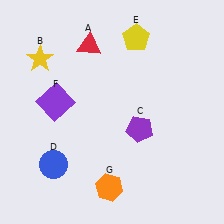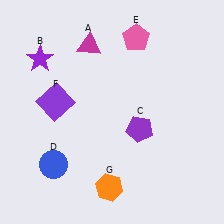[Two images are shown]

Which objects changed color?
A changed from red to magenta. B changed from yellow to purple. E changed from yellow to pink.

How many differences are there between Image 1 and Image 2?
There are 3 differences between the two images.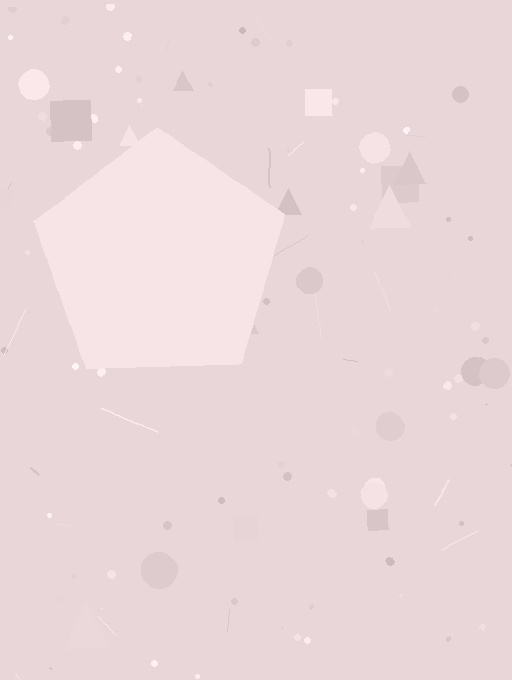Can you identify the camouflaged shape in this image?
The camouflaged shape is a pentagon.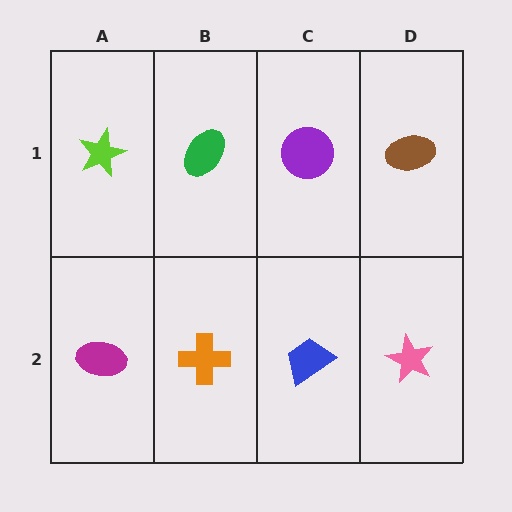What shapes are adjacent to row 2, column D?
A brown ellipse (row 1, column D), a blue trapezoid (row 2, column C).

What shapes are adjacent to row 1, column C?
A blue trapezoid (row 2, column C), a green ellipse (row 1, column B), a brown ellipse (row 1, column D).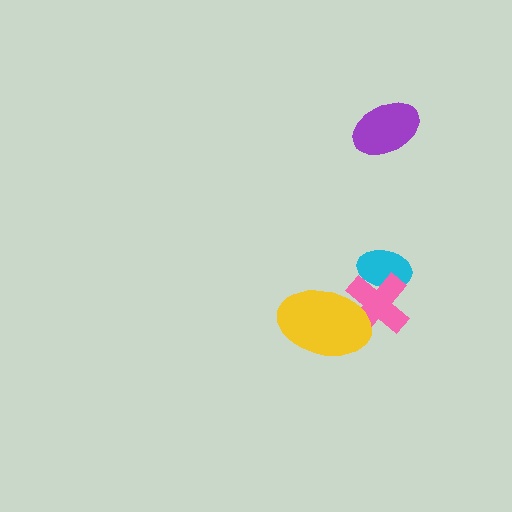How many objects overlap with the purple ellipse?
0 objects overlap with the purple ellipse.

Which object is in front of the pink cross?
The yellow ellipse is in front of the pink cross.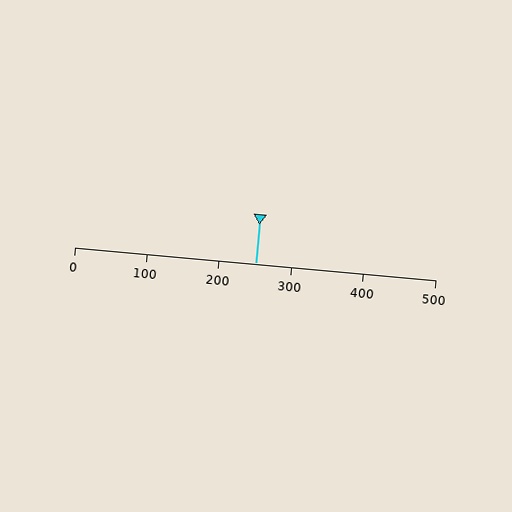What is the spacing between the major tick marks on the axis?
The major ticks are spaced 100 apart.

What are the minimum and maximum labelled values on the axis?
The axis runs from 0 to 500.